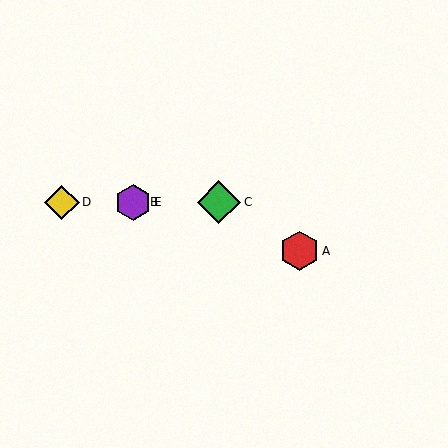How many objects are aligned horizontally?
4 objects (B, C, D, E) are aligned horizontally.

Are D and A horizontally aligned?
No, D is at y≈202 and A is at y≈251.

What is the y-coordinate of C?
Object C is at y≈202.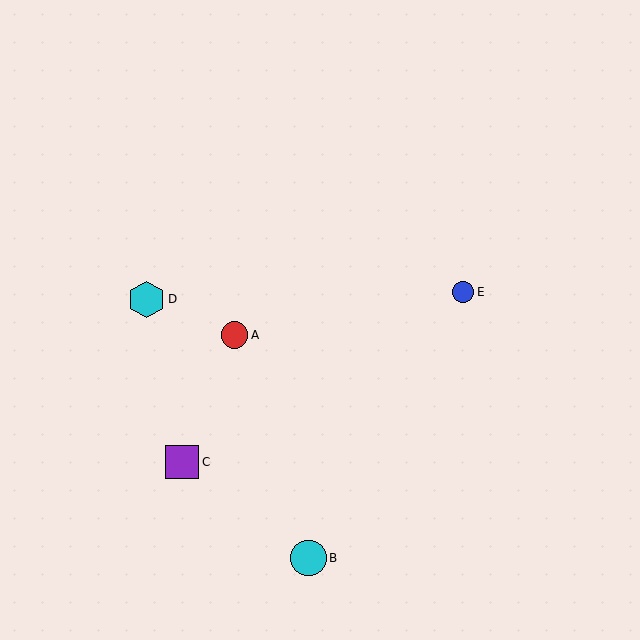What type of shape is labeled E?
Shape E is a blue circle.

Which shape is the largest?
The cyan hexagon (labeled D) is the largest.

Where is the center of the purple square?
The center of the purple square is at (182, 462).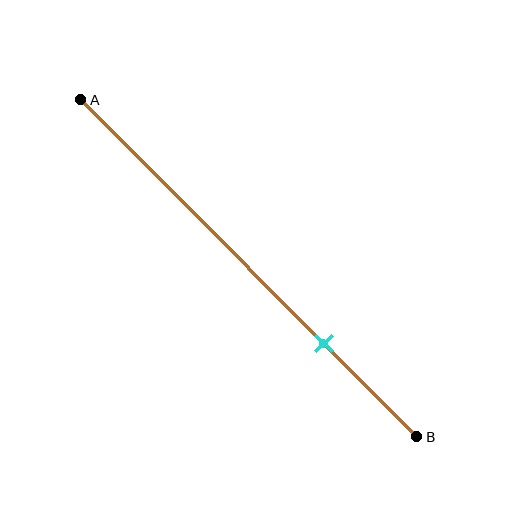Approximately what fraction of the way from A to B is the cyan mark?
The cyan mark is approximately 70% of the way from A to B.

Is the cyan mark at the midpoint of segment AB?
No, the mark is at about 70% from A, not at the 50% midpoint.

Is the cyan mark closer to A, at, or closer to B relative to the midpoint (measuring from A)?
The cyan mark is closer to point B than the midpoint of segment AB.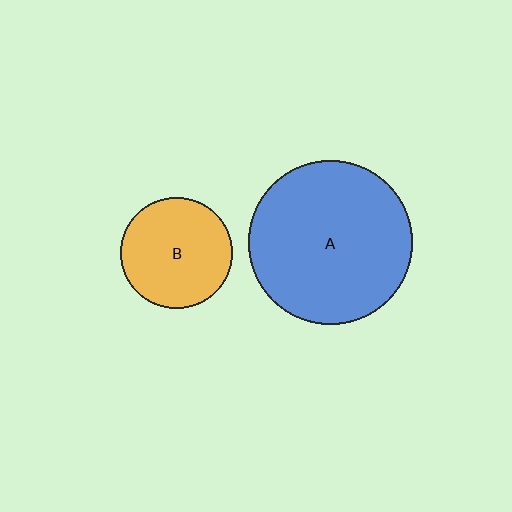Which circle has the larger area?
Circle A (blue).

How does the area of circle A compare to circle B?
Approximately 2.2 times.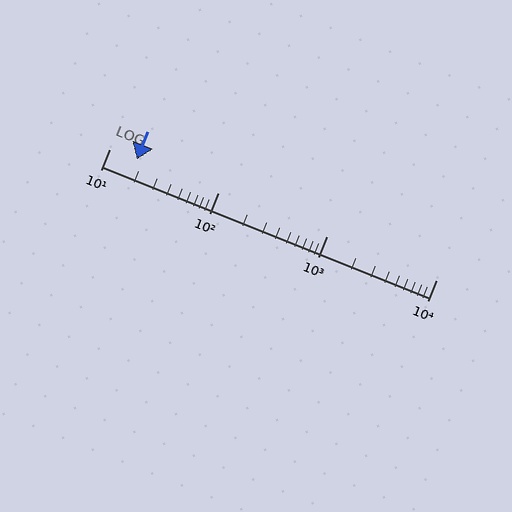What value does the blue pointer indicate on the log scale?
The pointer indicates approximately 18.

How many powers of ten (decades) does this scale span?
The scale spans 3 decades, from 10 to 10000.